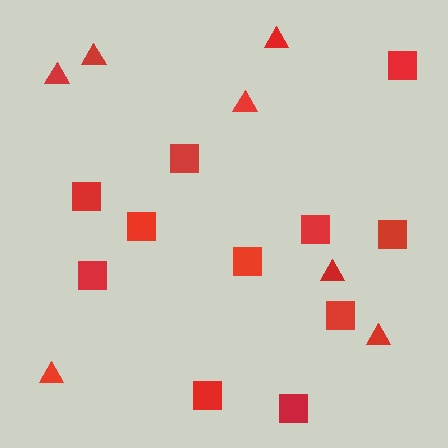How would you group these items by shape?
There are 2 groups: one group of triangles (7) and one group of squares (11).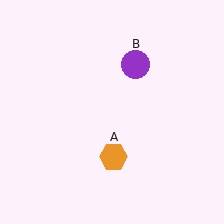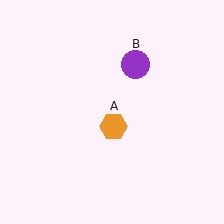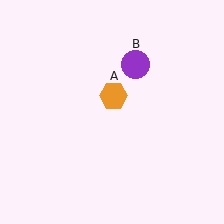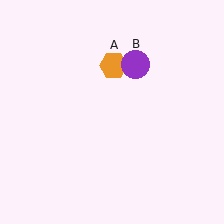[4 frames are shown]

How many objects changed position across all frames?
1 object changed position: orange hexagon (object A).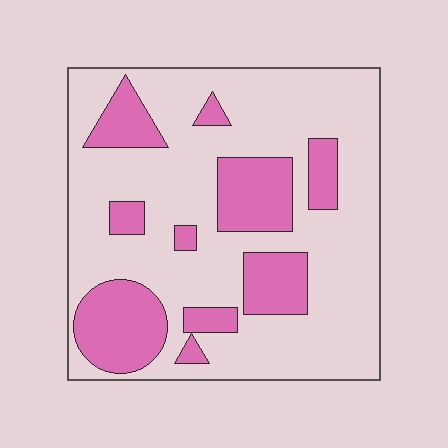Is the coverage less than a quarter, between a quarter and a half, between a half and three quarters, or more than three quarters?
Between a quarter and a half.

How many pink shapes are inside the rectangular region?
10.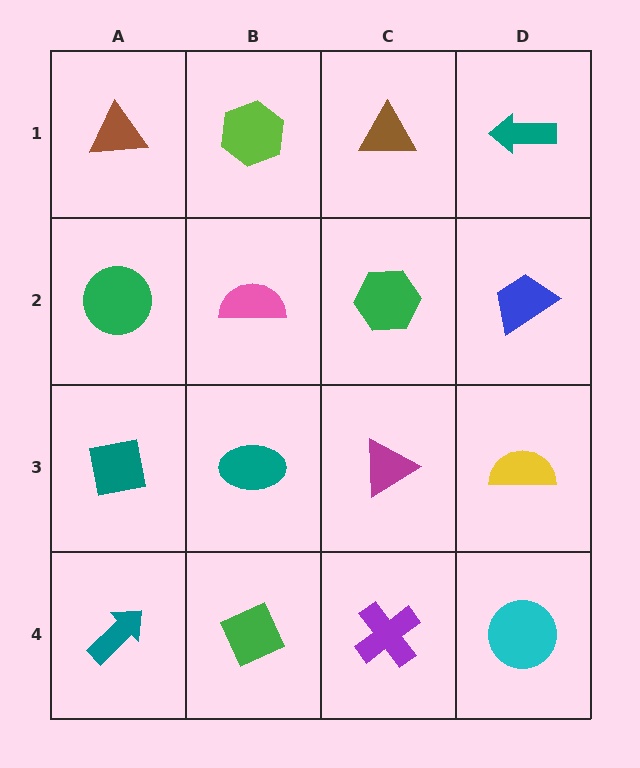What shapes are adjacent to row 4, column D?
A yellow semicircle (row 3, column D), a purple cross (row 4, column C).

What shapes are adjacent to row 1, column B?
A pink semicircle (row 2, column B), a brown triangle (row 1, column A), a brown triangle (row 1, column C).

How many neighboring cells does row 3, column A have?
3.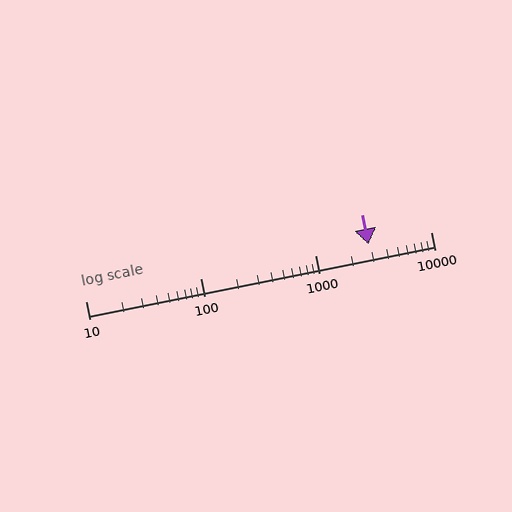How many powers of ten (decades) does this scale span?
The scale spans 3 decades, from 10 to 10000.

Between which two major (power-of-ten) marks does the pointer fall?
The pointer is between 1000 and 10000.